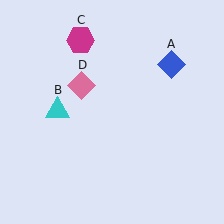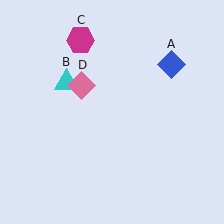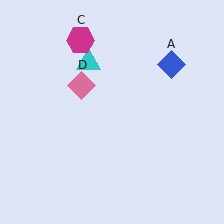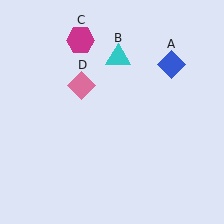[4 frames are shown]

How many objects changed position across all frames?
1 object changed position: cyan triangle (object B).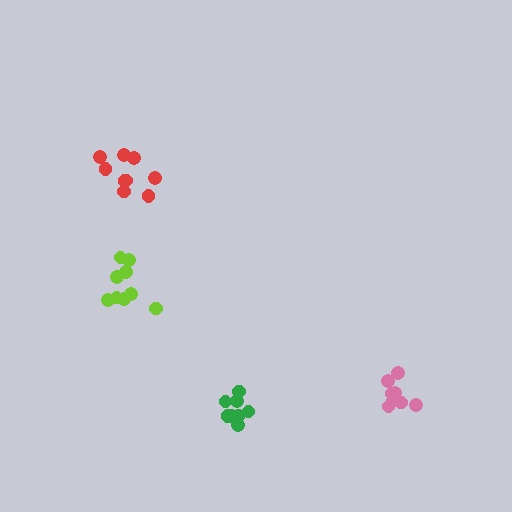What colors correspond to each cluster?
The clusters are colored: green, lime, pink, red.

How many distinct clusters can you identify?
There are 4 distinct clusters.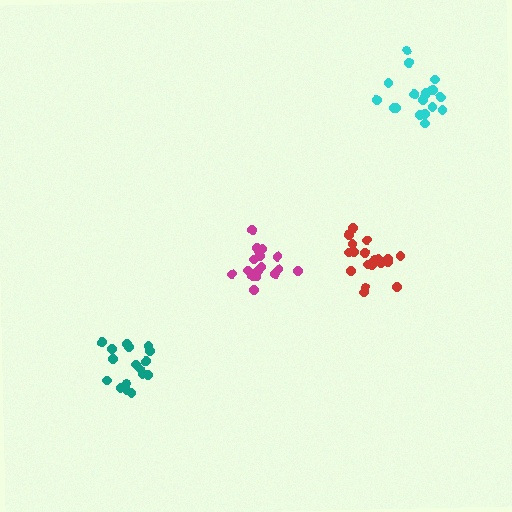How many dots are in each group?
Group 1: 17 dots, Group 2: 17 dots, Group 3: 19 dots, Group 4: 18 dots (71 total).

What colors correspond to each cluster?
The clusters are colored: teal, magenta, red, cyan.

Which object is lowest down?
The teal cluster is bottommost.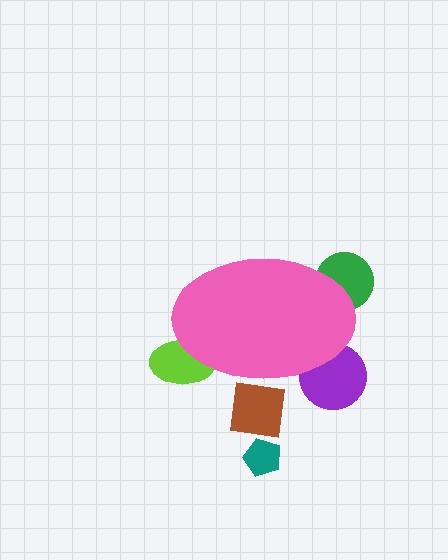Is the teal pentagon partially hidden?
No, the teal pentagon is fully visible.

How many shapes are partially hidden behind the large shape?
4 shapes are partially hidden.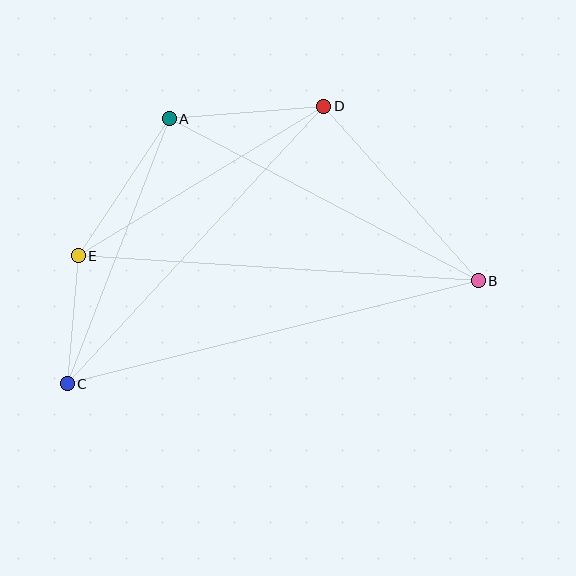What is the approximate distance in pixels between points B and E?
The distance between B and E is approximately 401 pixels.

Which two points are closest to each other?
Points C and E are closest to each other.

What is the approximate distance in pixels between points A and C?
The distance between A and C is approximately 284 pixels.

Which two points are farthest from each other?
Points B and C are farthest from each other.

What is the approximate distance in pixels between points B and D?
The distance between B and D is approximately 233 pixels.